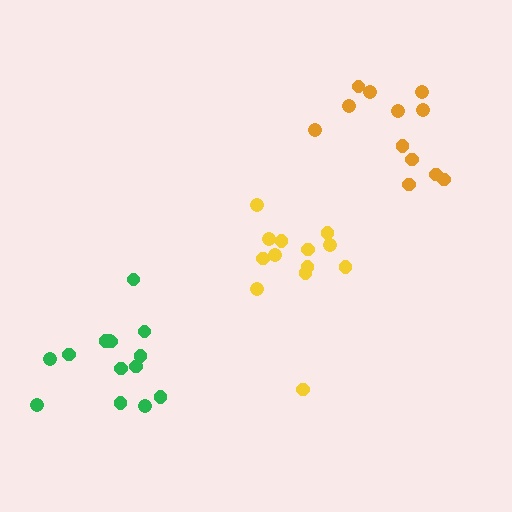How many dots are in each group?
Group 1: 13 dots, Group 2: 14 dots, Group 3: 12 dots (39 total).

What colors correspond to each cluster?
The clusters are colored: yellow, green, orange.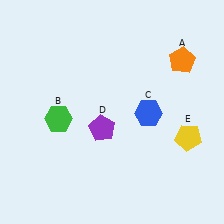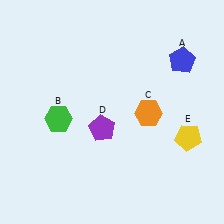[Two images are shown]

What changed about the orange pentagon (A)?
In Image 1, A is orange. In Image 2, it changed to blue.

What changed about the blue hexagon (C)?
In Image 1, C is blue. In Image 2, it changed to orange.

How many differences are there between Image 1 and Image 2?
There are 2 differences between the two images.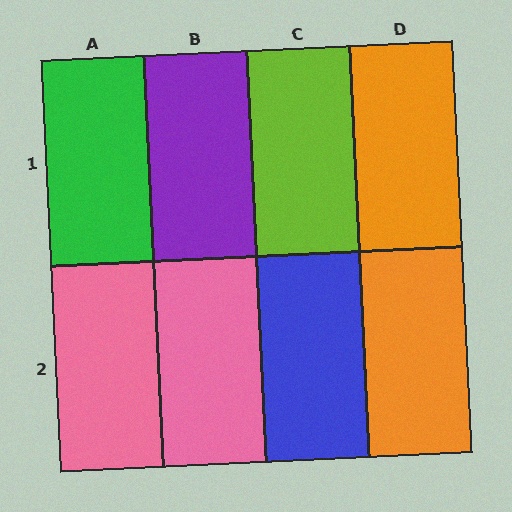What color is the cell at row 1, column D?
Orange.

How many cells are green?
1 cell is green.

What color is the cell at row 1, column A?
Green.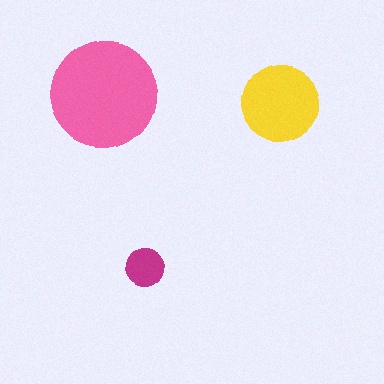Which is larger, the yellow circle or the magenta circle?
The yellow one.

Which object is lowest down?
The magenta circle is bottommost.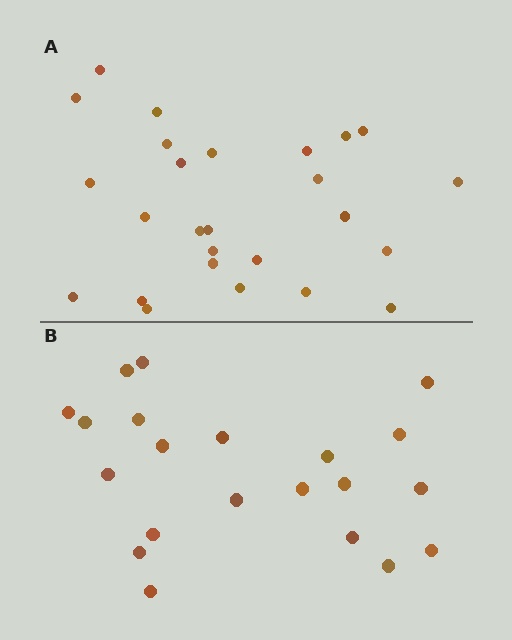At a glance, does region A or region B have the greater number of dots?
Region A (the top region) has more dots.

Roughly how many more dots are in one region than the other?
Region A has about 5 more dots than region B.